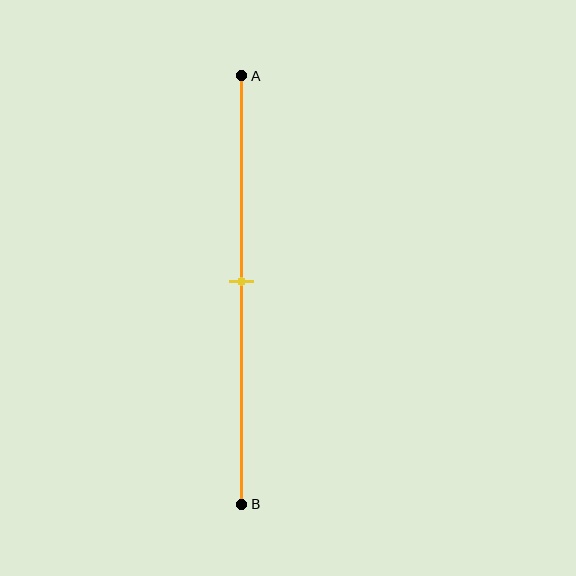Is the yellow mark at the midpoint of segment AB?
Yes, the mark is approximately at the midpoint.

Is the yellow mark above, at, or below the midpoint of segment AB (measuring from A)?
The yellow mark is approximately at the midpoint of segment AB.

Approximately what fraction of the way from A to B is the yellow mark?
The yellow mark is approximately 50% of the way from A to B.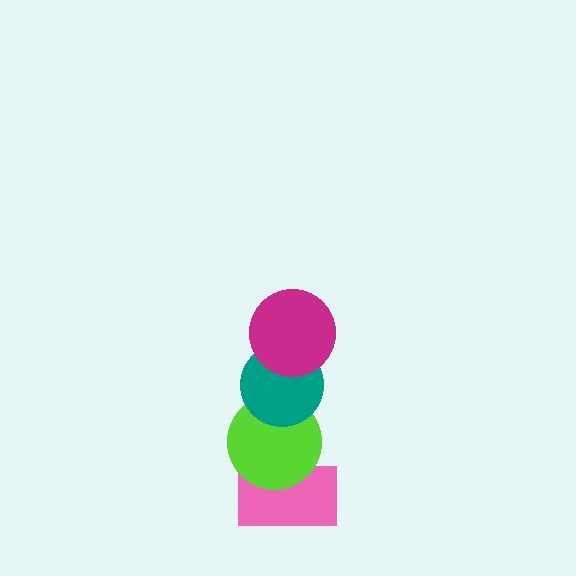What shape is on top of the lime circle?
The teal circle is on top of the lime circle.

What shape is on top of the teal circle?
The magenta circle is on top of the teal circle.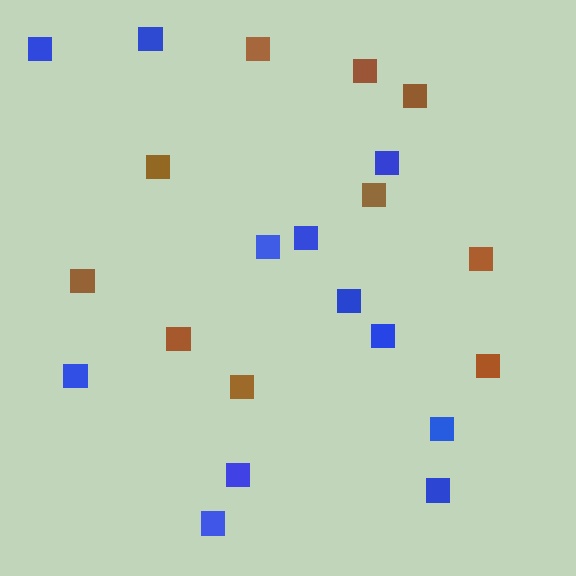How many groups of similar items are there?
There are 2 groups: one group of brown squares (10) and one group of blue squares (12).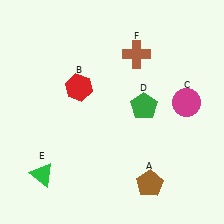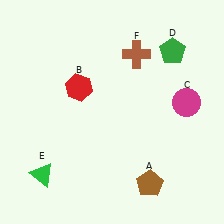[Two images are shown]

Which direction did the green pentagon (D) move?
The green pentagon (D) moved up.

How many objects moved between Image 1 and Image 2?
1 object moved between the two images.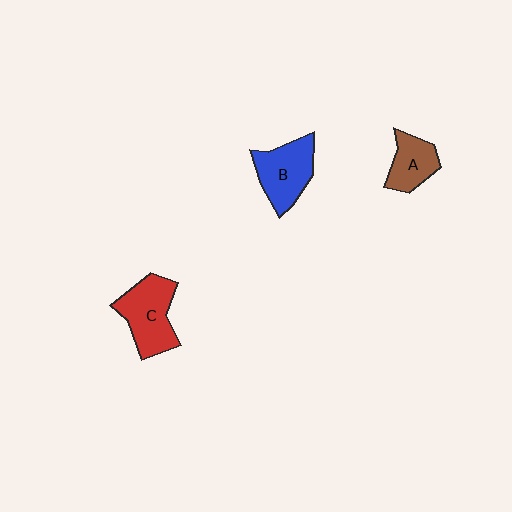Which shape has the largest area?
Shape C (red).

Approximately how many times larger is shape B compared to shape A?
Approximately 1.5 times.